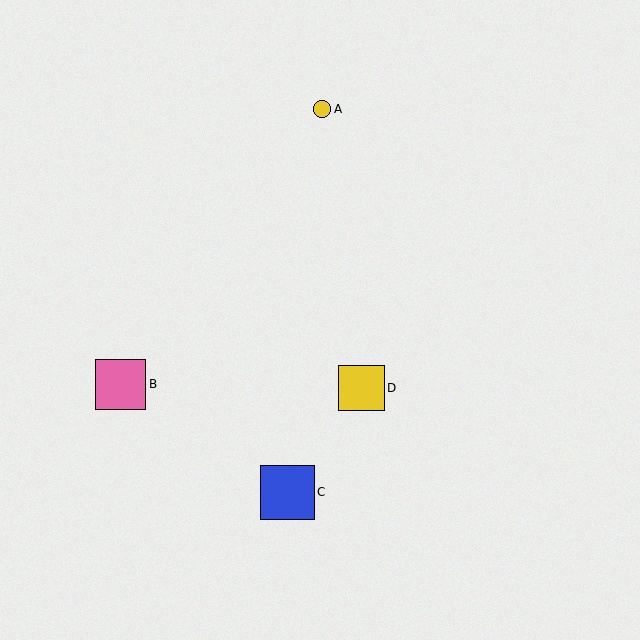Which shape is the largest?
The blue square (labeled C) is the largest.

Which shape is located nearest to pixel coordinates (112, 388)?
The pink square (labeled B) at (121, 384) is nearest to that location.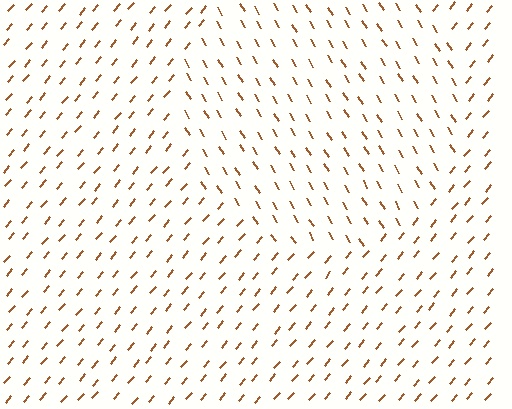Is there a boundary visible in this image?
Yes, there is a texture boundary formed by a change in line orientation.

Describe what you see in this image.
The image is filled with small brown line segments. A circle region in the image has lines oriented differently from the surrounding lines, creating a visible texture boundary.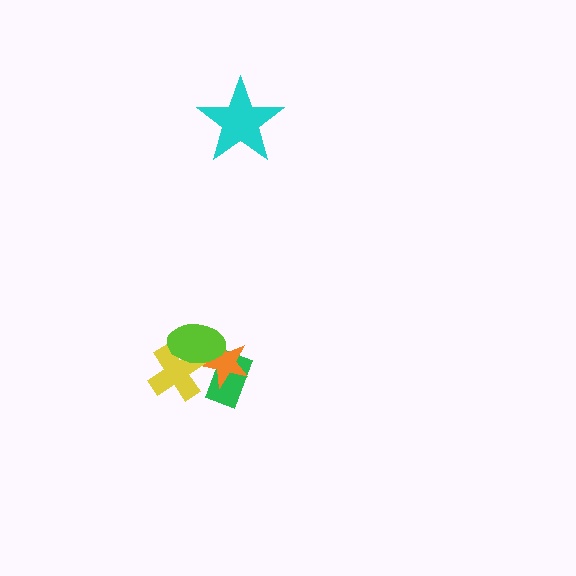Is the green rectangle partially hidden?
Yes, it is partially covered by another shape.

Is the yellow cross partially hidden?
Yes, it is partially covered by another shape.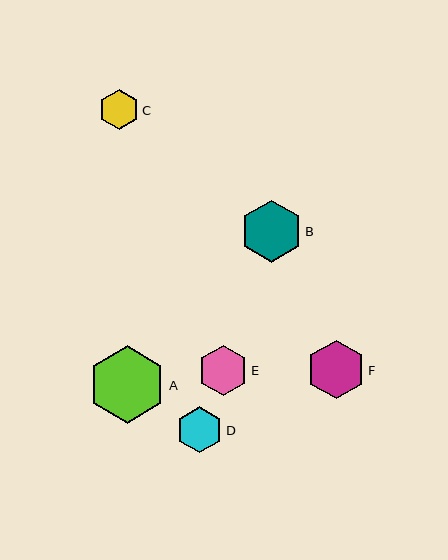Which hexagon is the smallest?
Hexagon C is the smallest with a size of approximately 40 pixels.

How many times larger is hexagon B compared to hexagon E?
Hexagon B is approximately 1.2 times the size of hexagon E.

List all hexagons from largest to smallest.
From largest to smallest: A, B, F, E, D, C.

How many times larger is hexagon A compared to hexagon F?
Hexagon A is approximately 1.3 times the size of hexagon F.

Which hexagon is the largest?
Hexagon A is the largest with a size of approximately 77 pixels.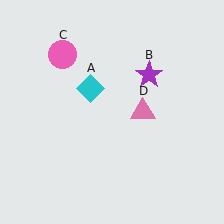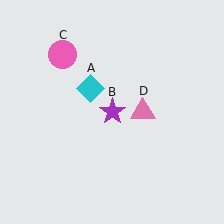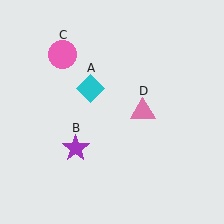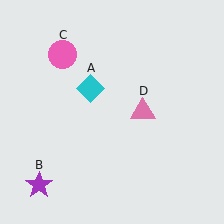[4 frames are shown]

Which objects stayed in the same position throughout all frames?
Cyan diamond (object A) and pink circle (object C) and pink triangle (object D) remained stationary.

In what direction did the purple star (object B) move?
The purple star (object B) moved down and to the left.